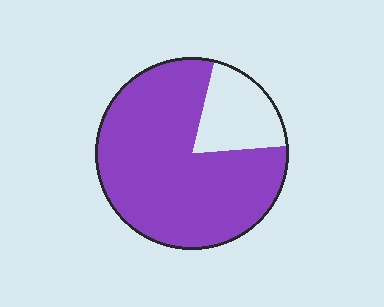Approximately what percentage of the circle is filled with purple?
Approximately 80%.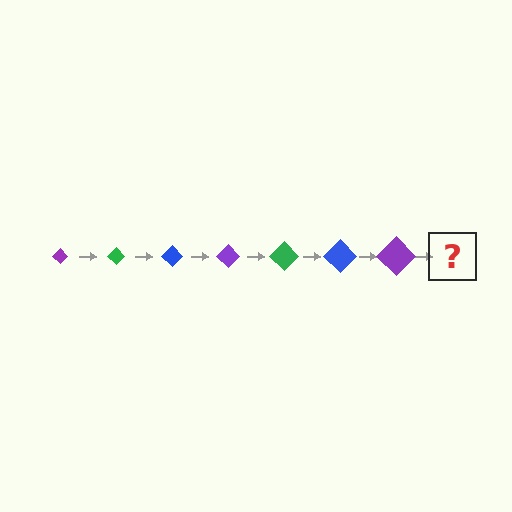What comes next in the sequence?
The next element should be a green diamond, larger than the previous one.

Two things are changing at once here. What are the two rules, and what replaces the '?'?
The two rules are that the diamond grows larger each step and the color cycles through purple, green, and blue. The '?' should be a green diamond, larger than the previous one.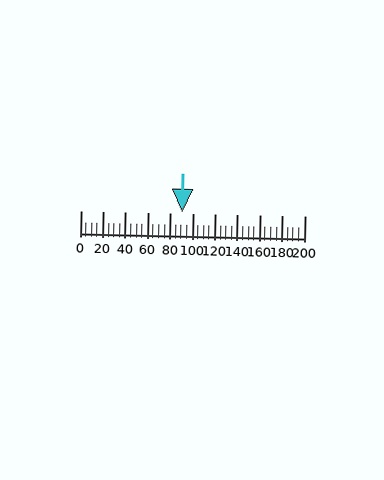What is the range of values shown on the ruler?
The ruler shows values from 0 to 200.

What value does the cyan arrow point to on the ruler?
The cyan arrow points to approximately 90.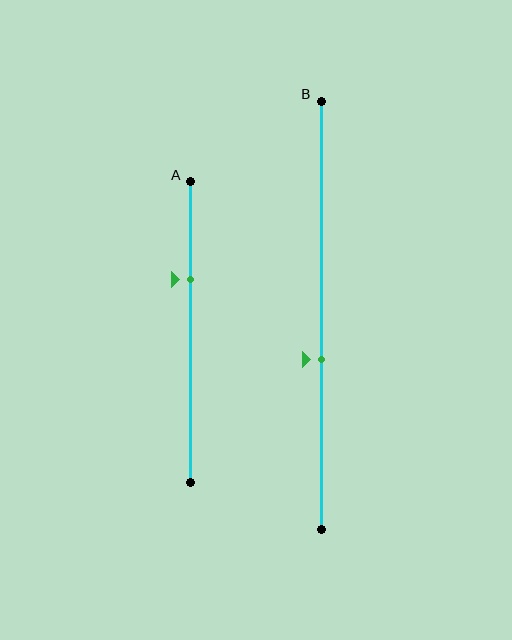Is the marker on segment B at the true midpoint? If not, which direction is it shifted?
No, the marker on segment B is shifted downward by about 10% of the segment length.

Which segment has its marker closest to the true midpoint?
Segment B has its marker closest to the true midpoint.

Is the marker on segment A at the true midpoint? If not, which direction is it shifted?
No, the marker on segment A is shifted upward by about 18% of the segment length.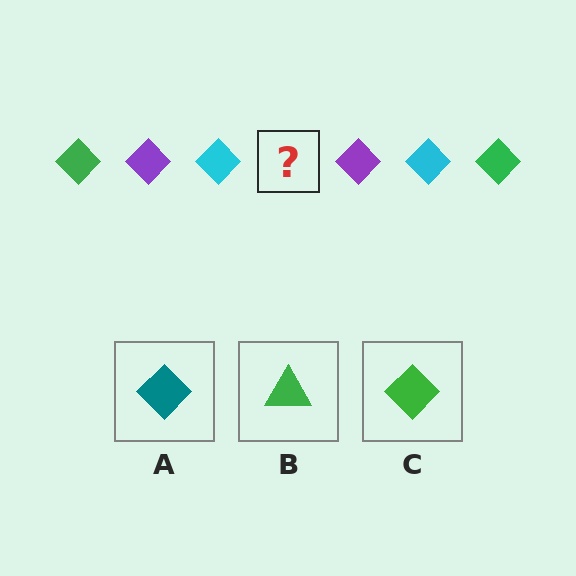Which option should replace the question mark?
Option C.